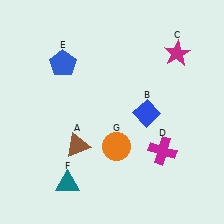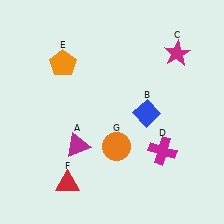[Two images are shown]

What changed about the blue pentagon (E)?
In Image 1, E is blue. In Image 2, it changed to orange.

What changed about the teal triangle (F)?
In Image 1, F is teal. In Image 2, it changed to red.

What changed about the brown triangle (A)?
In Image 1, A is brown. In Image 2, it changed to magenta.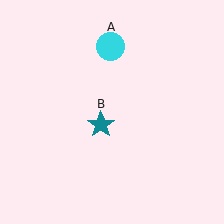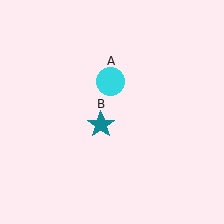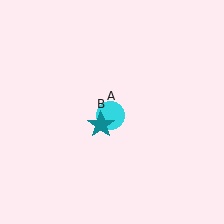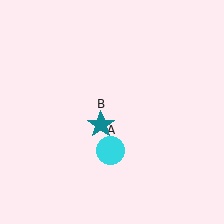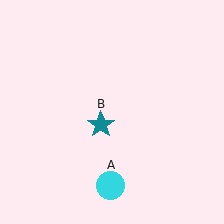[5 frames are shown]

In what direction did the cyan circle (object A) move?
The cyan circle (object A) moved down.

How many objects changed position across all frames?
1 object changed position: cyan circle (object A).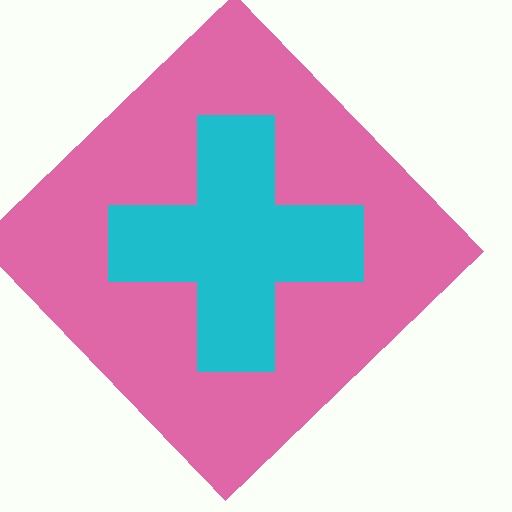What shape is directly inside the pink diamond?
The cyan cross.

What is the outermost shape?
The pink diamond.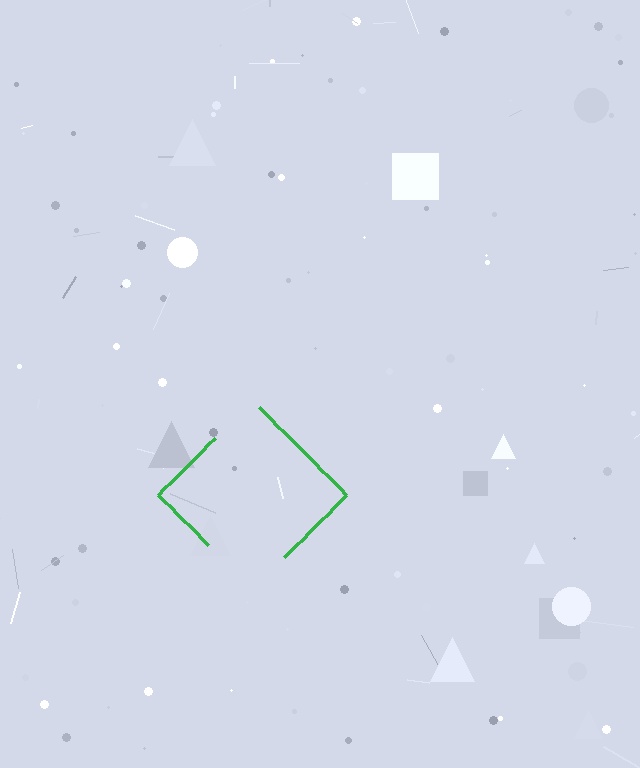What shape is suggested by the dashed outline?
The dashed outline suggests a diamond.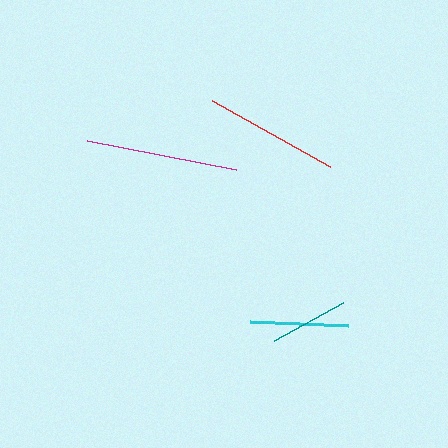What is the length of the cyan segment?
The cyan segment is approximately 98 pixels long.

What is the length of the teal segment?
The teal segment is approximately 79 pixels long.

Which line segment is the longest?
The magenta line is the longest at approximately 151 pixels.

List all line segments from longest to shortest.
From longest to shortest: magenta, red, cyan, teal.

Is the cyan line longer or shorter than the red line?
The red line is longer than the cyan line.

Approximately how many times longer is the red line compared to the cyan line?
The red line is approximately 1.4 times the length of the cyan line.